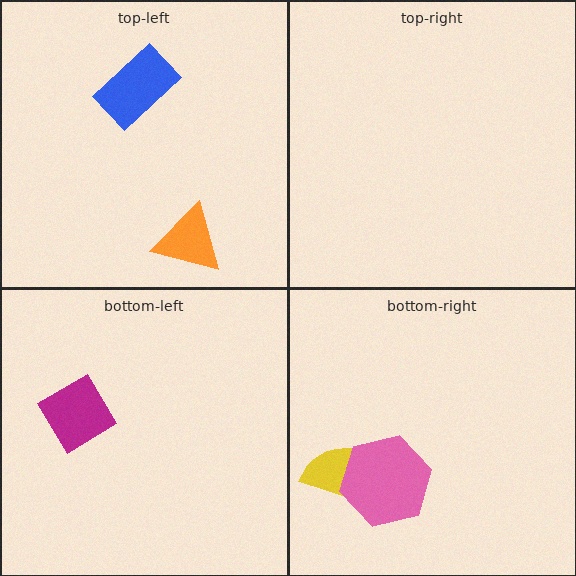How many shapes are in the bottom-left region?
1.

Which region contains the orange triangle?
The top-left region.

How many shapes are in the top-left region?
2.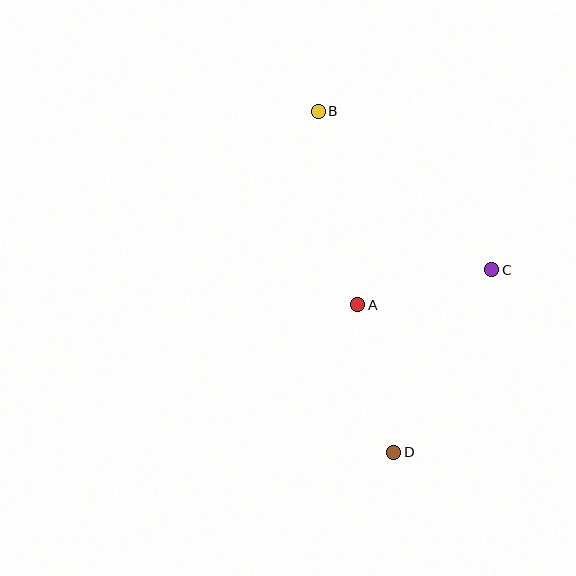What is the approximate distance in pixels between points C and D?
The distance between C and D is approximately 207 pixels.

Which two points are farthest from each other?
Points B and D are farthest from each other.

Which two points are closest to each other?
Points A and C are closest to each other.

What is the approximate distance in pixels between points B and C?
The distance between B and C is approximately 235 pixels.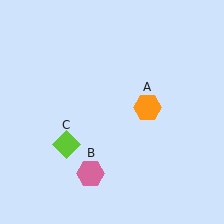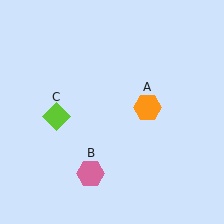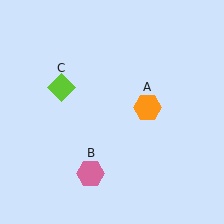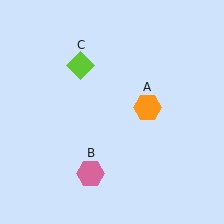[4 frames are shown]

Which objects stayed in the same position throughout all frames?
Orange hexagon (object A) and pink hexagon (object B) remained stationary.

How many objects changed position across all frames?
1 object changed position: lime diamond (object C).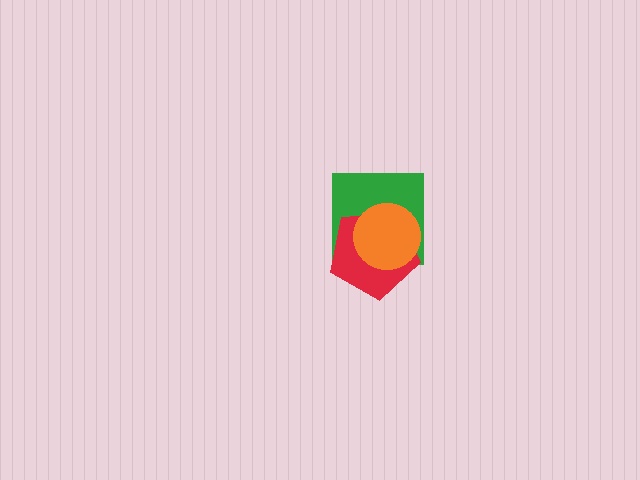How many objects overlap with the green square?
2 objects overlap with the green square.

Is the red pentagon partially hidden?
Yes, it is partially covered by another shape.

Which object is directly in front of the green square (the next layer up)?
The red pentagon is directly in front of the green square.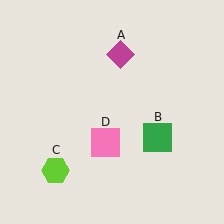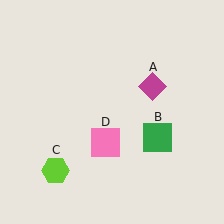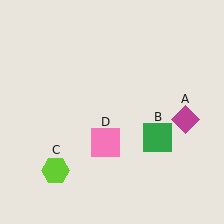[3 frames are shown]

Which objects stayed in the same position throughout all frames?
Green square (object B) and lime hexagon (object C) and pink square (object D) remained stationary.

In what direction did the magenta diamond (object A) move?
The magenta diamond (object A) moved down and to the right.